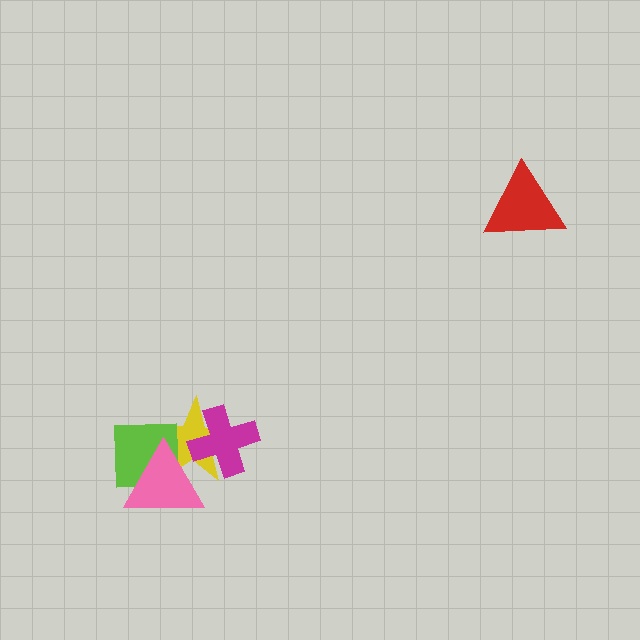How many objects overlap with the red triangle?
0 objects overlap with the red triangle.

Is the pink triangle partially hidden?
Yes, it is partially covered by another shape.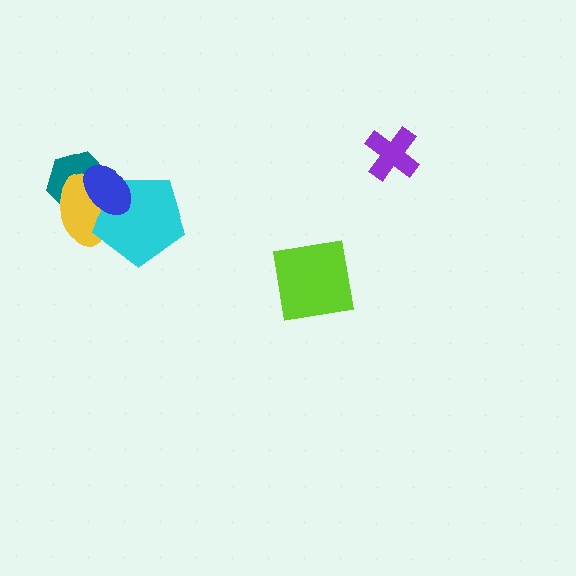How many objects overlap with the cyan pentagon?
3 objects overlap with the cyan pentagon.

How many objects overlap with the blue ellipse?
3 objects overlap with the blue ellipse.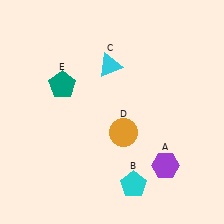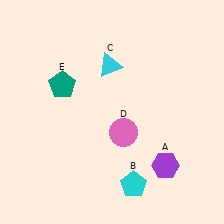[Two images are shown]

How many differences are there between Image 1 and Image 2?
There is 1 difference between the two images.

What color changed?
The circle (D) changed from orange in Image 1 to pink in Image 2.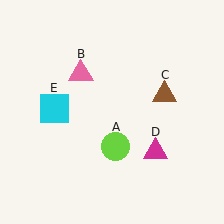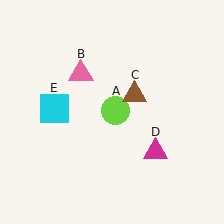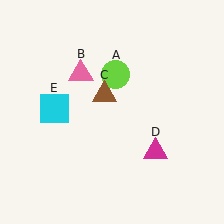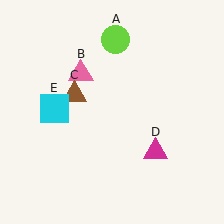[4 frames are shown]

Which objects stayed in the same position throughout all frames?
Pink triangle (object B) and magenta triangle (object D) and cyan square (object E) remained stationary.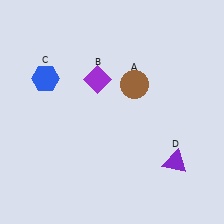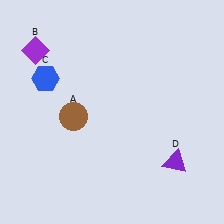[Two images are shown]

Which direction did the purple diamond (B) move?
The purple diamond (B) moved left.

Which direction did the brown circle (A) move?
The brown circle (A) moved left.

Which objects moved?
The objects that moved are: the brown circle (A), the purple diamond (B).